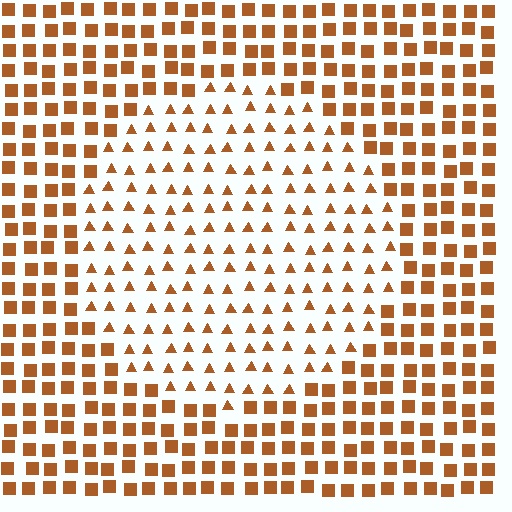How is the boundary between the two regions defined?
The boundary is defined by a change in element shape: triangles inside vs. squares outside. All elements share the same color and spacing.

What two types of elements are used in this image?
The image uses triangles inside the circle region and squares outside it.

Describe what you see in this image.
The image is filled with small brown elements arranged in a uniform grid. A circle-shaped region contains triangles, while the surrounding area contains squares. The boundary is defined purely by the change in element shape.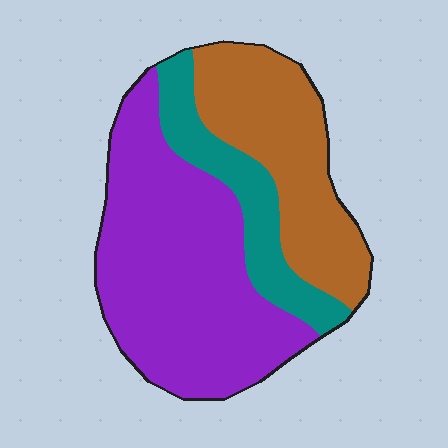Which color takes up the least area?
Teal, at roughly 20%.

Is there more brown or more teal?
Brown.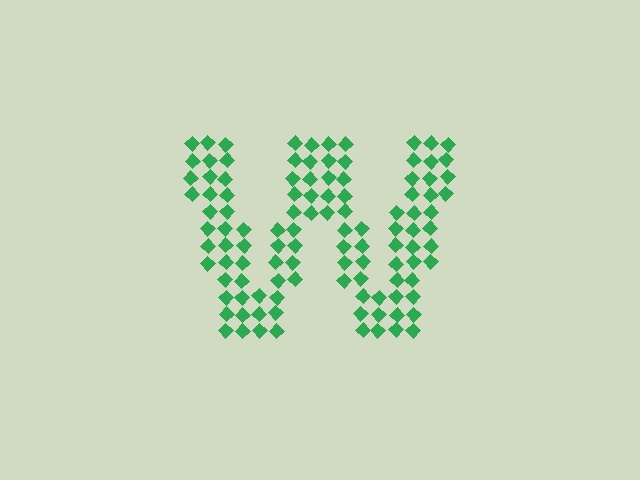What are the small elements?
The small elements are diamonds.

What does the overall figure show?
The overall figure shows the letter W.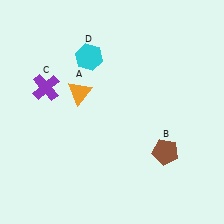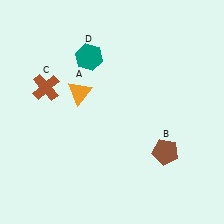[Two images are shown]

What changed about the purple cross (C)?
In Image 1, C is purple. In Image 2, it changed to brown.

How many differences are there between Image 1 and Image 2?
There are 2 differences between the two images.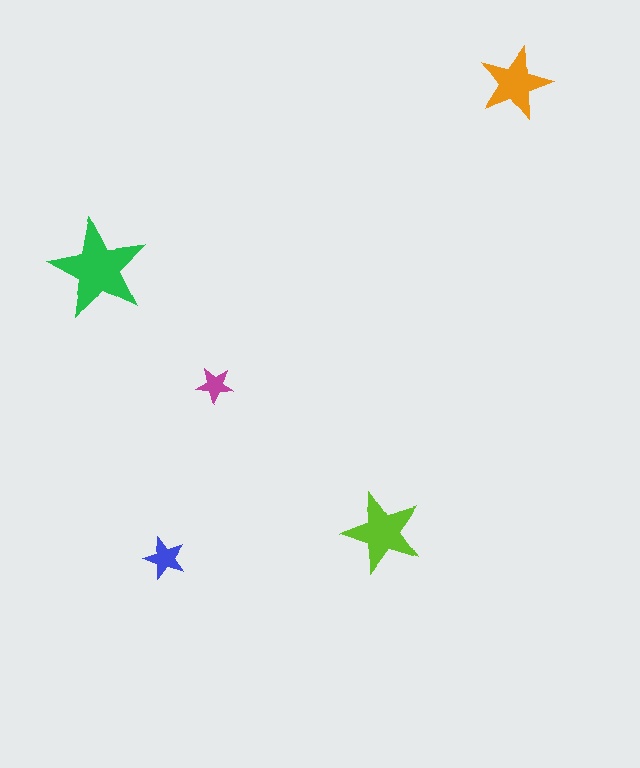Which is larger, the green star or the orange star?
The green one.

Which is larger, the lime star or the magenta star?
The lime one.